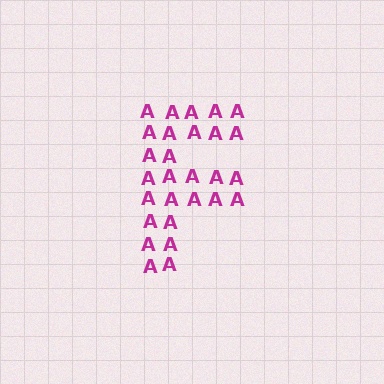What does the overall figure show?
The overall figure shows the letter F.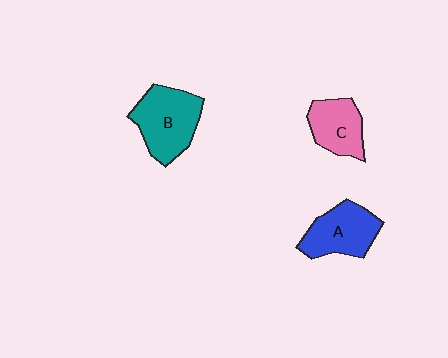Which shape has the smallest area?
Shape C (pink).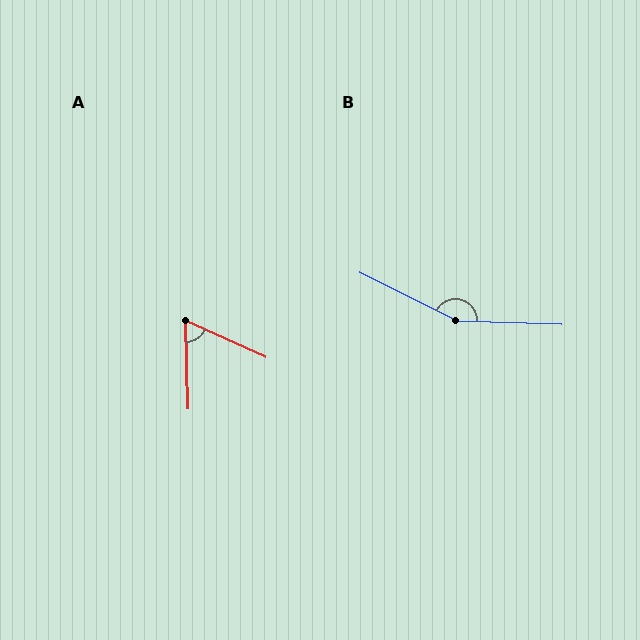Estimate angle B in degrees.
Approximately 156 degrees.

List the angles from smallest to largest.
A (64°), B (156°).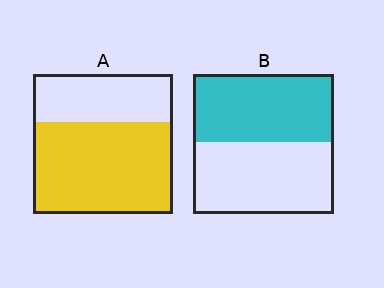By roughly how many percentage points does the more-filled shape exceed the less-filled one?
By roughly 15 percentage points (A over B).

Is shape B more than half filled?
Roughly half.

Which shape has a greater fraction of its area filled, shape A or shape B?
Shape A.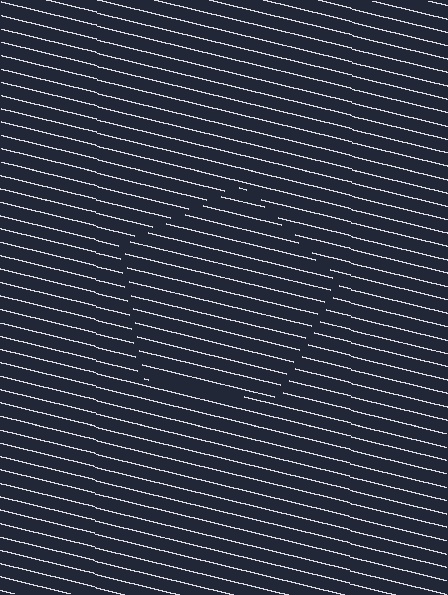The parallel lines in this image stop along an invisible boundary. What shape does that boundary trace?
An illusory pentagon. The interior of the shape contains the same grating, shifted by half a period — the contour is defined by the phase discontinuity where line-ends from the inner and outer gratings abut.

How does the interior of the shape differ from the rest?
The interior of the shape contains the same grating, shifted by half a period — the contour is defined by the phase discontinuity where line-ends from the inner and outer gratings abut.